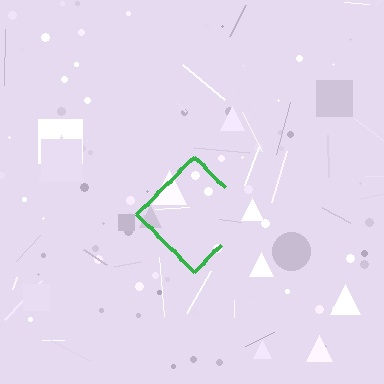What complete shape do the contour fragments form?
The contour fragments form a diamond.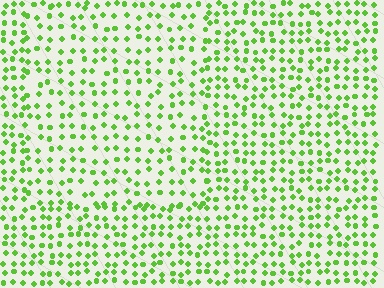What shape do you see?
I see a rectangle.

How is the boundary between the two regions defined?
The boundary is defined by a change in element density (approximately 1.4x ratio). All elements are the same color, size, and shape.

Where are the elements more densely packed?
The elements are more densely packed outside the rectangle boundary.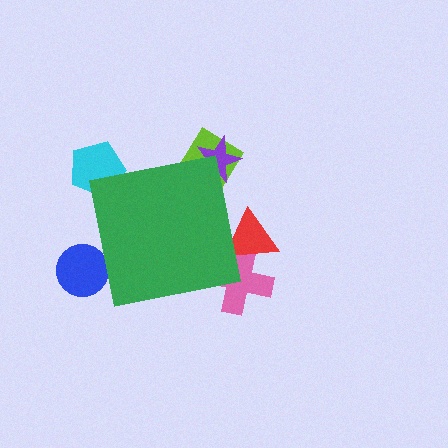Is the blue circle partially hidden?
Yes, the blue circle is partially hidden behind the green square.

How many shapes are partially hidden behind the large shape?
6 shapes are partially hidden.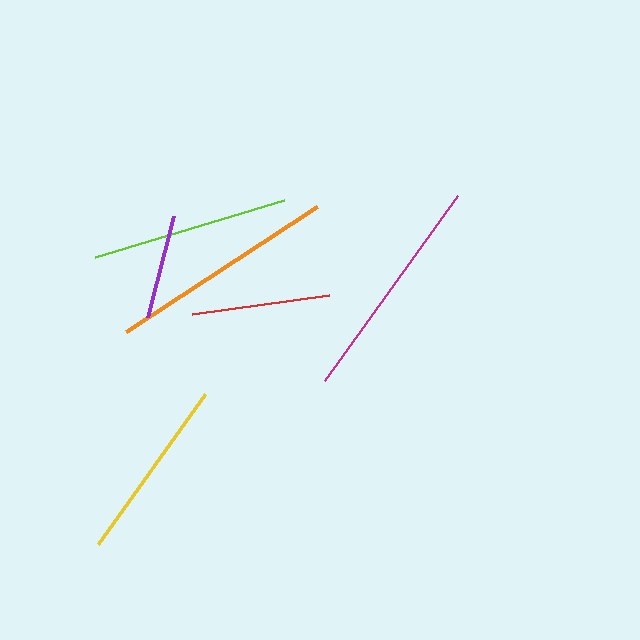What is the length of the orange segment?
The orange segment is approximately 228 pixels long.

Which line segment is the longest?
The orange line is the longest at approximately 228 pixels.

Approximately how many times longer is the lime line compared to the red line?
The lime line is approximately 1.4 times the length of the red line.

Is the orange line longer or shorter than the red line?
The orange line is longer than the red line.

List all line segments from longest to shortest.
From longest to shortest: orange, magenta, lime, yellow, red, purple.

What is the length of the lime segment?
The lime segment is approximately 198 pixels long.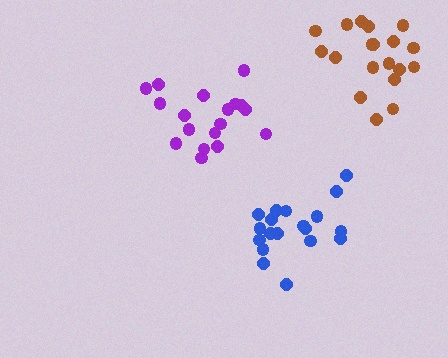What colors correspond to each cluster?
The clusters are colored: purple, blue, brown.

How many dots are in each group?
Group 1: 18 dots, Group 2: 19 dots, Group 3: 19 dots (56 total).